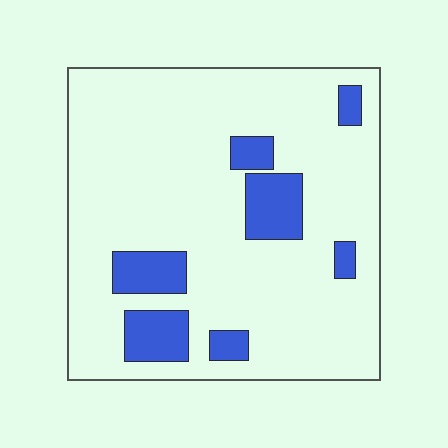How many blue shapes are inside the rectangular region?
7.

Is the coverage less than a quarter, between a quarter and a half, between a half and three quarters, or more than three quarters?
Less than a quarter.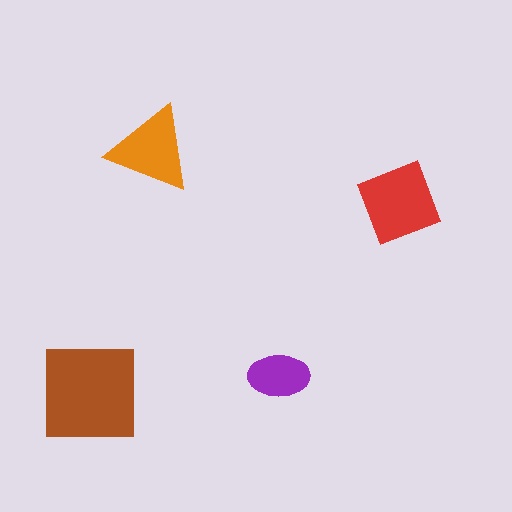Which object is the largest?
The brown square.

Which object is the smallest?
The purple ellipse.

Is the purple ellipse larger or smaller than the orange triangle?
Smaller.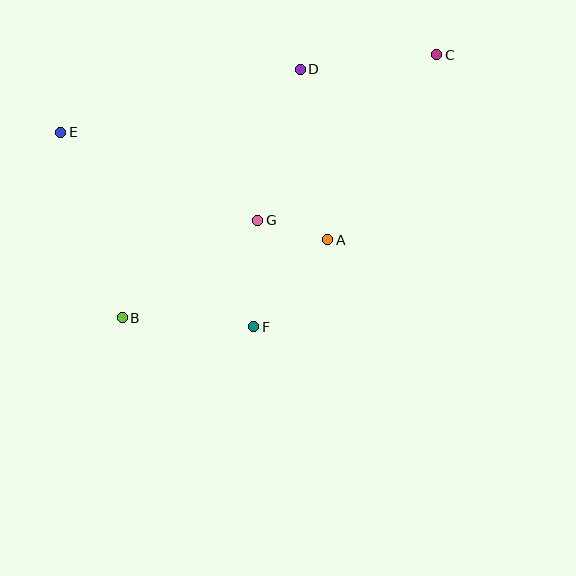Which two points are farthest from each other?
Points B and C are farthest from each other.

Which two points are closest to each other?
Points A and G are closest to each other.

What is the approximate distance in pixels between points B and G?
The distance between B and G is approximately 167 pixels.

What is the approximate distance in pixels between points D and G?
The distance between D and G is approximately 157 pixels.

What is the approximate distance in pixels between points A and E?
The distance between A and E is approximately 288 pixels.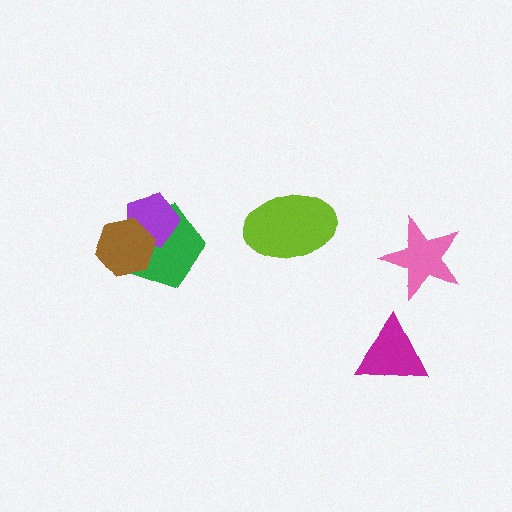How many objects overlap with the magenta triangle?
0 objects overlap with the magenta triangle.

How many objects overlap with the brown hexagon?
2 objects overlap with the brown hexagon.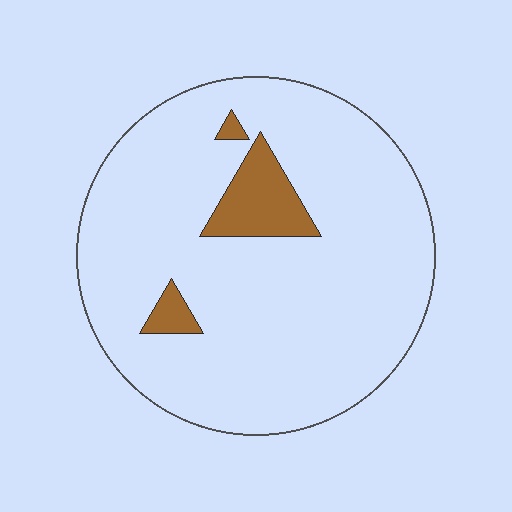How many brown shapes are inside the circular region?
3.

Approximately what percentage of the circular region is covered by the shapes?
Approximately 10%.